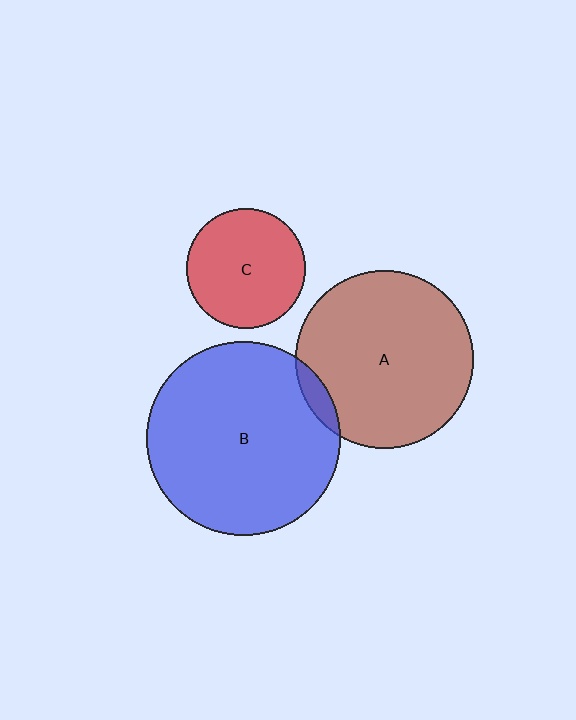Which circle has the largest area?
Circle B (blue).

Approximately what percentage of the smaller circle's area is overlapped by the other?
Approximately 5%.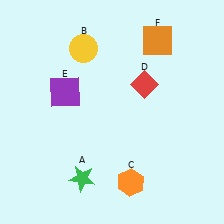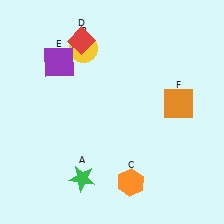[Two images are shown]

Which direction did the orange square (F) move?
The orange square (F) moved down.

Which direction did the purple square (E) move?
The purple square (E) moved up.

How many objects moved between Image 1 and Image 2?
3 objects moved between the two images.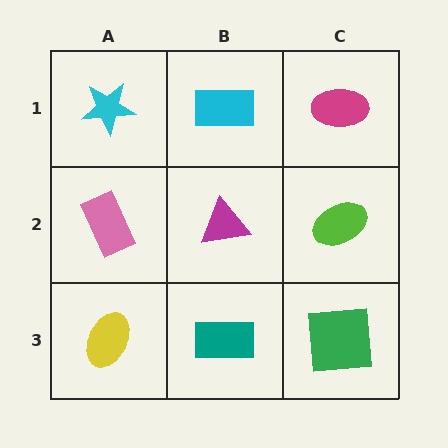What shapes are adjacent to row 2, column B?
A cyan rectangle (row 1, column B), a teal rectangle (row 3, column B), a pink rectangle (row 2, column A), a lime ellipse (row 2, column C).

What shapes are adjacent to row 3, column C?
A lime ellipse (row 2, column C), a teal rectangle (row 3, column B).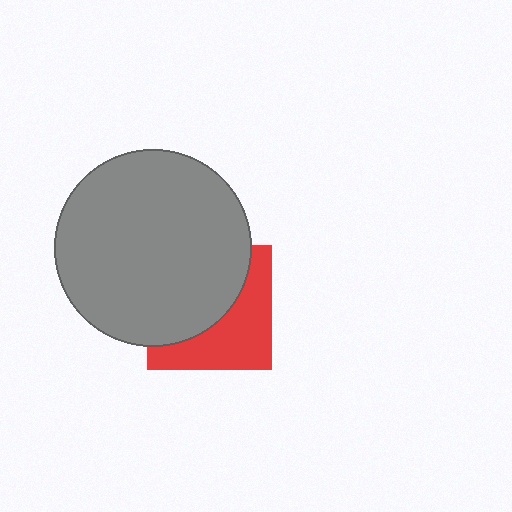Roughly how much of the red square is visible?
A small part of it is visible (roughly 45%).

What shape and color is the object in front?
The object in front is a gray circle.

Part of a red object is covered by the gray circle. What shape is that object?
It is a square.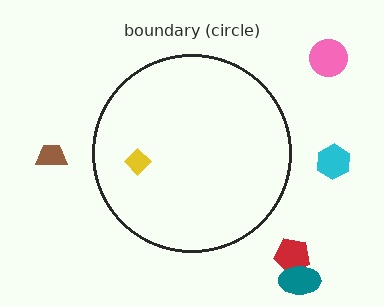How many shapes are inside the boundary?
1 inside, 5 outside.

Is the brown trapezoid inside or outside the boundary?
Outside.